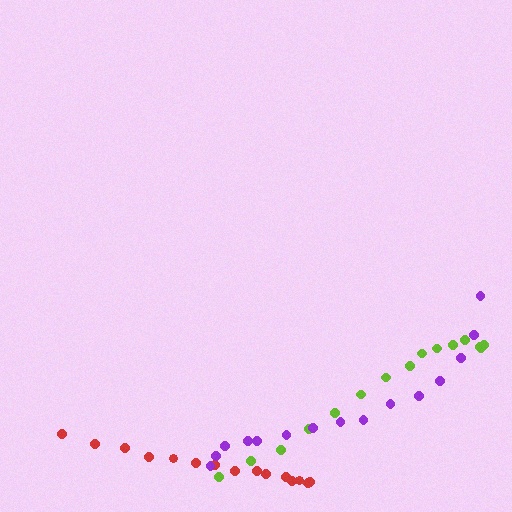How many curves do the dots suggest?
There are 3 distinct paths.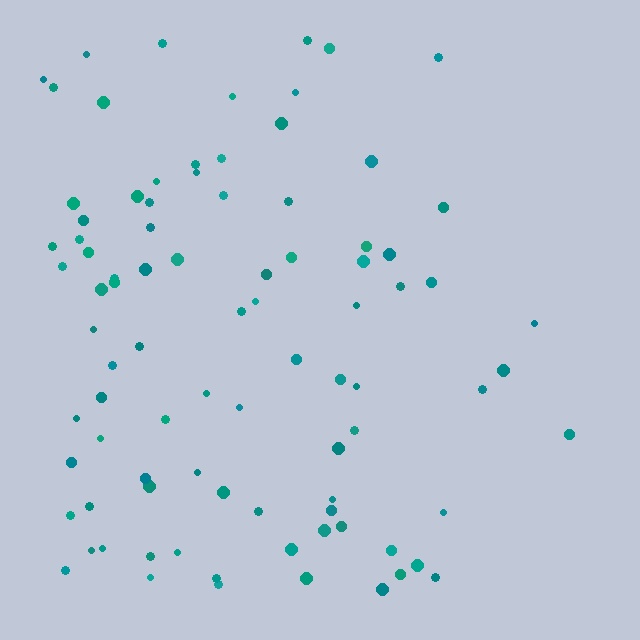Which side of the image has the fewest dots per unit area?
The right.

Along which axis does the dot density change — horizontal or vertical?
Horizontal.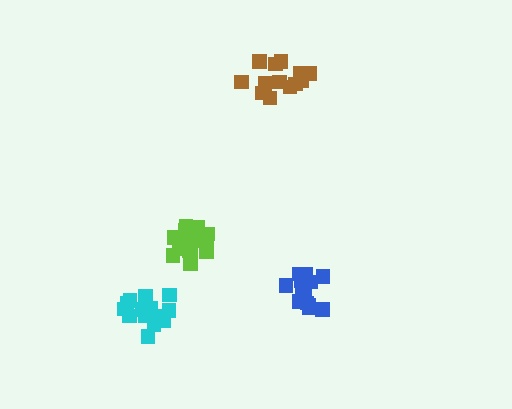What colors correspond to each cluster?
The clusters are colored: lime, brown, cyan, blue.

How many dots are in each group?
Group 1: 18 dots, Group 2: 13 dots, Group 3: 16 dots, Group 4: 14 dots (61 total).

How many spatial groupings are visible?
There are 4 spatial groupings.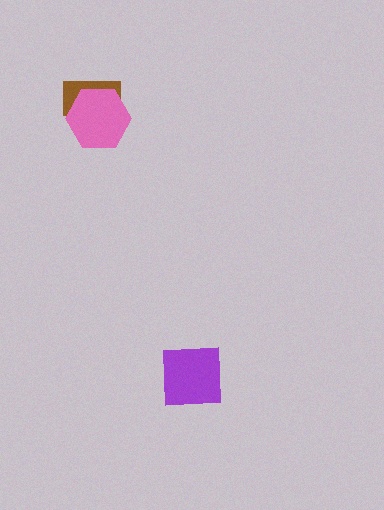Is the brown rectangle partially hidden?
Yes, it is partially covered by another shape.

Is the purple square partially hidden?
No, no other shape covers it.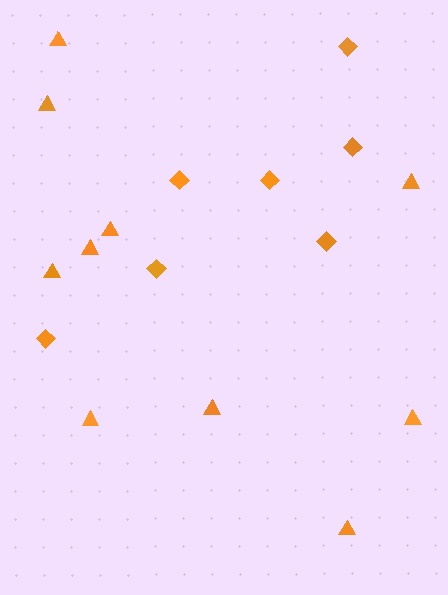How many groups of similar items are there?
There are 2 groups: one group of triangles (10) and one group of diamonds (7).